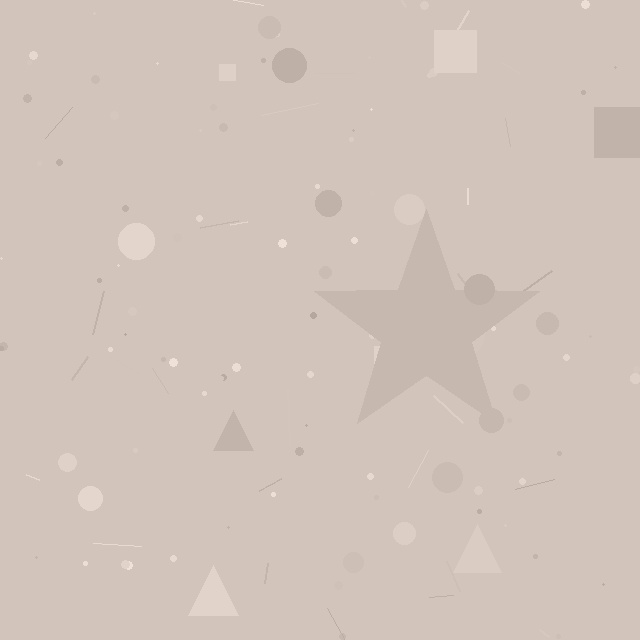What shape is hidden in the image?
A star is hidden in the image.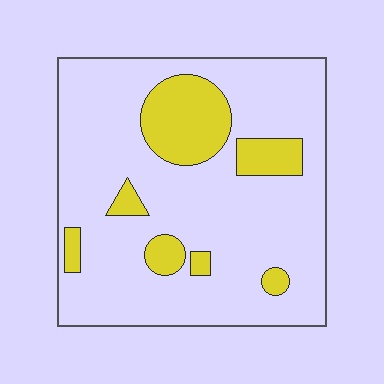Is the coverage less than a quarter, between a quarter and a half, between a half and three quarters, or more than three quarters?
Less than a quarter.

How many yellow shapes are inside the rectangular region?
7.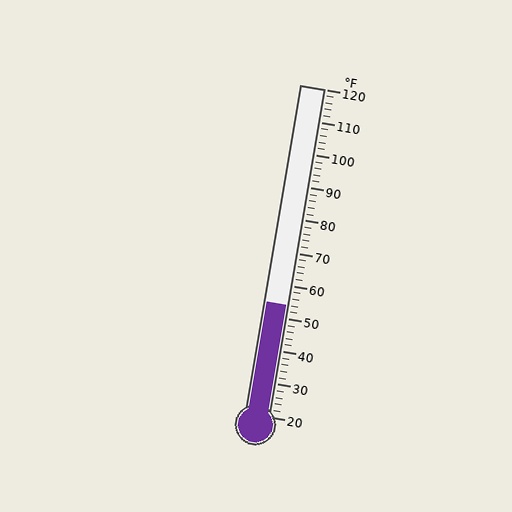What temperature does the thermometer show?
The thermometer shows approximately 54°F.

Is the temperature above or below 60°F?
The temperature is below 60°F.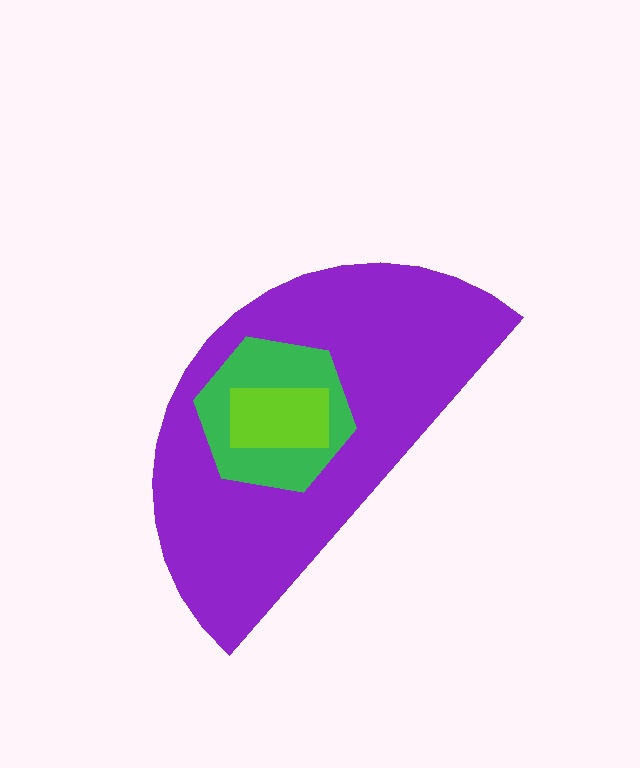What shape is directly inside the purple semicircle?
The green hexagon.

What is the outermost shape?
The purple semicircle.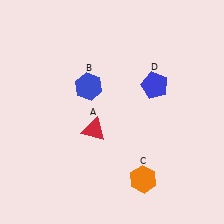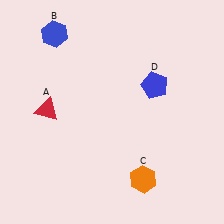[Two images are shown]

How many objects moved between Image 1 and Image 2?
2 objects moved between the two images.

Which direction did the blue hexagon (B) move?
The blue hexagon (B) moved up.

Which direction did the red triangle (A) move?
The red triangle (A) moved left.